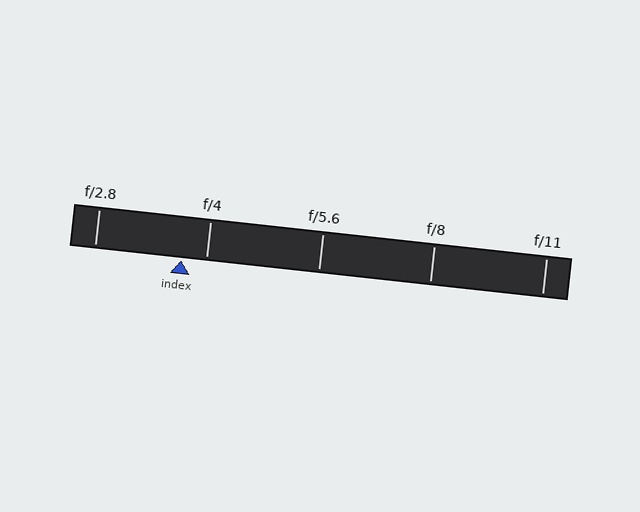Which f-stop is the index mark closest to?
The index mark is closest to f/4.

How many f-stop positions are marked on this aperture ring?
There are 5 f-stop positions marked.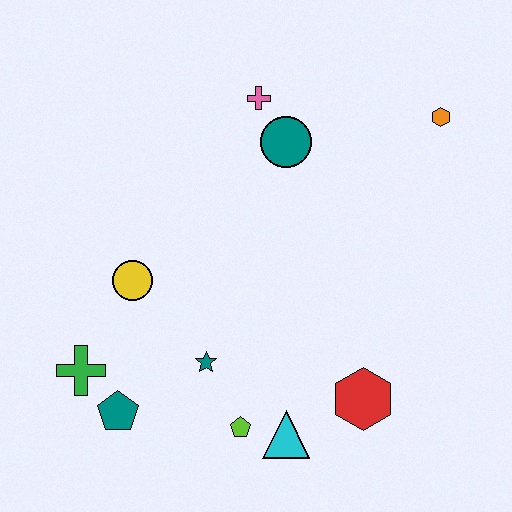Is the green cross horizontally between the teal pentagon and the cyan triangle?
No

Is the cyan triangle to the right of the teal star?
Yes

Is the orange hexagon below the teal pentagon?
No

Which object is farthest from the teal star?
The orange hexagon is farthest from the teal star.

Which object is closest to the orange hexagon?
The teal circle is closest to the orange hexagon.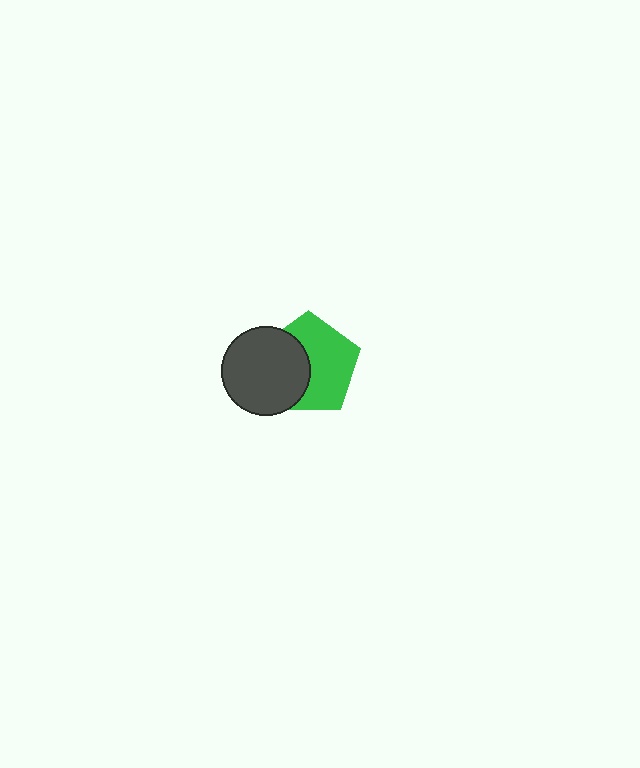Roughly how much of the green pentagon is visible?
About half of it is visible (roughly 59%).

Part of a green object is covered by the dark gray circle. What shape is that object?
It is a pentagon.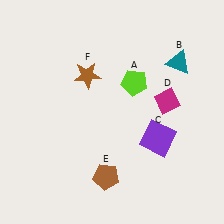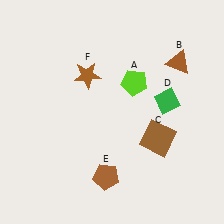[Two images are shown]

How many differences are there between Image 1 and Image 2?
There are 3 differences between the two images.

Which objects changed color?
B changed from teal to brown. C changed from purple to brown. D changed from magenta to green.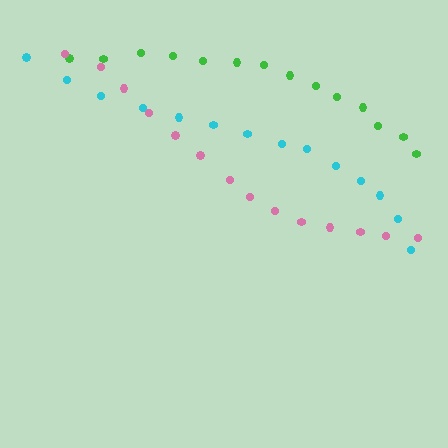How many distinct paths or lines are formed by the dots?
There are 3 distinct paths.